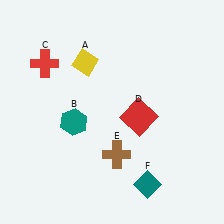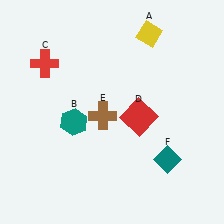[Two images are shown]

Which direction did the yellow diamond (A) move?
The yellow diamond (A) moved right.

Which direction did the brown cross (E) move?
The brown cross (E) moved up.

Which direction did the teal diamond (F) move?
The teal diamond (F) moved up.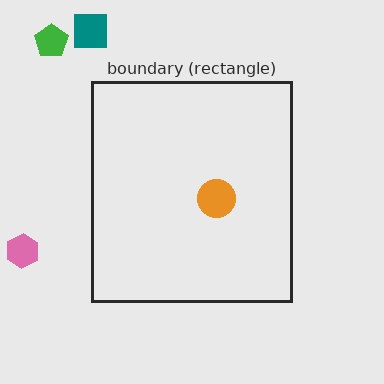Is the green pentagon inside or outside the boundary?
Outside.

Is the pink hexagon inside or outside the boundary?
Outside.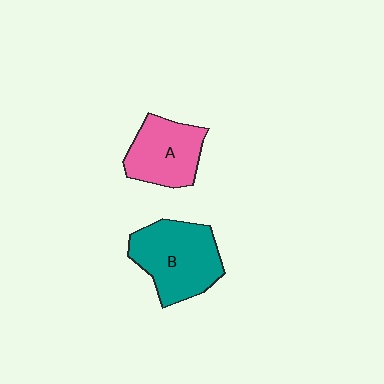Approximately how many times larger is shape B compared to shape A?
Approximately 1.3 times.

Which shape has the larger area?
Shape B (teal).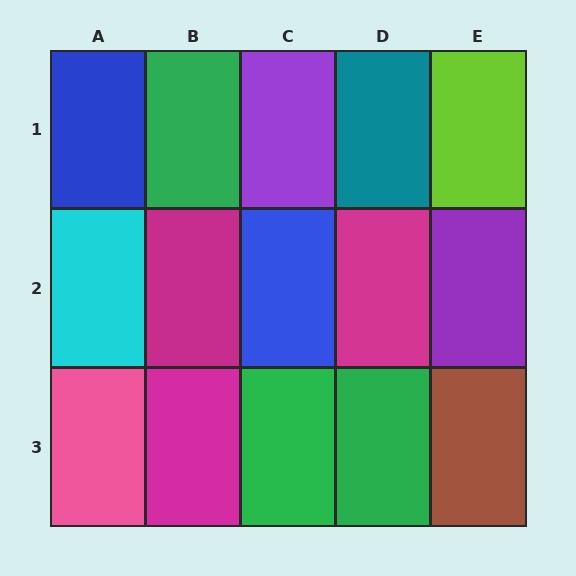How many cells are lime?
1 cell is lime.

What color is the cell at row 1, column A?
Blue.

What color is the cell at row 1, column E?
Lime.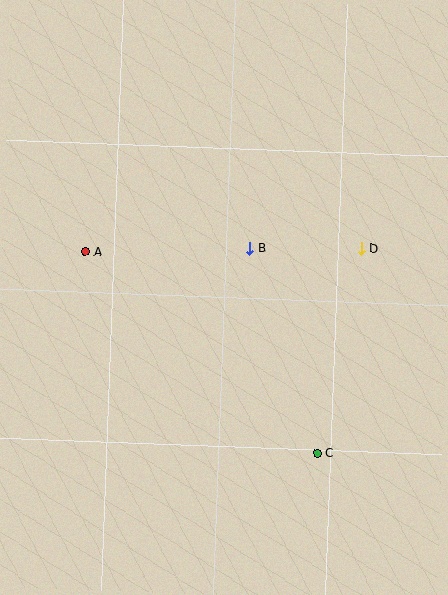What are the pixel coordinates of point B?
Point B is at (250, 248).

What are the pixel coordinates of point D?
Point D is at (361, 248).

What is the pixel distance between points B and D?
The distance between B and D is 111 pixels.